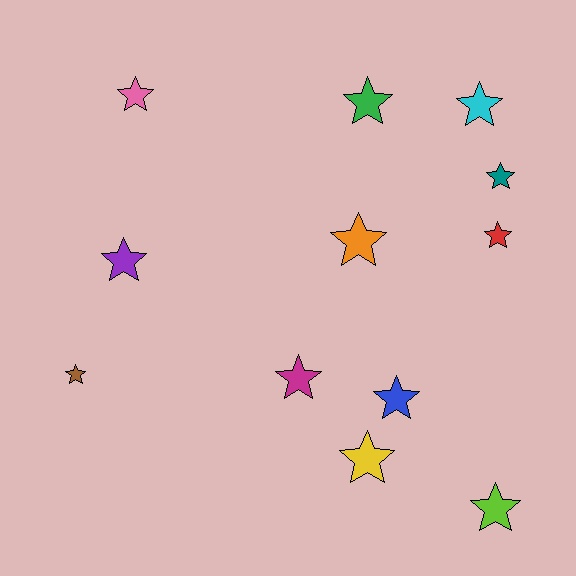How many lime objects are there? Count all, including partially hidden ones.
There is 1 lime object.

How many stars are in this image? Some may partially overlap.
There are 12 stars.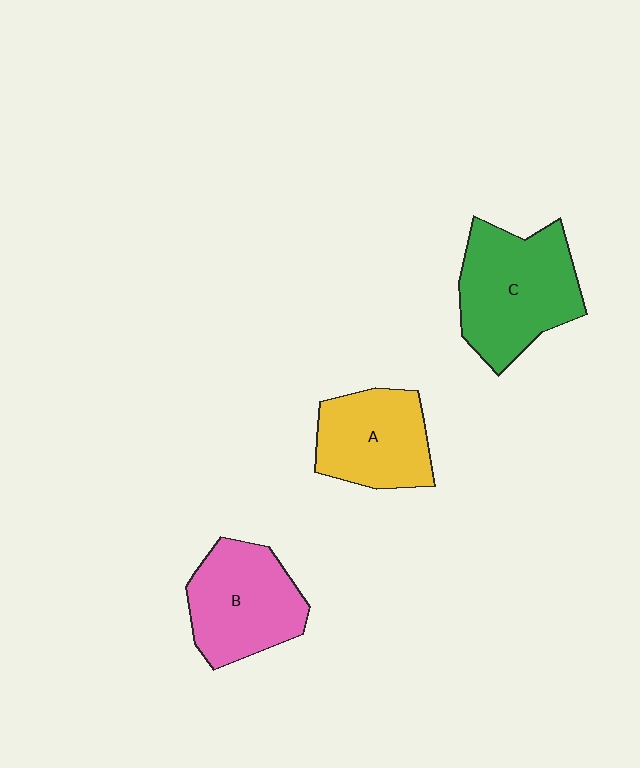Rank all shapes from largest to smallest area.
From largest to smallest: C (green), B (pink), A (yellow).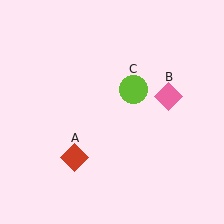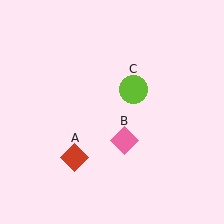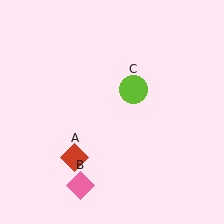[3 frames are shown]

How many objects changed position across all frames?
1 object changed position: pink diamond (object B).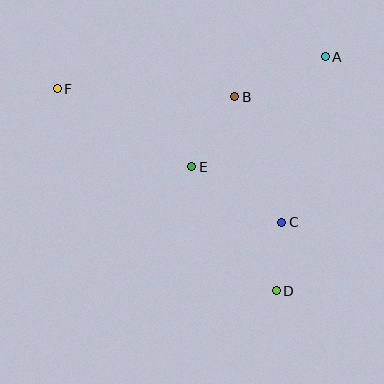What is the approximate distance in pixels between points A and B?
The distance between A and B is approximately 99 pixels.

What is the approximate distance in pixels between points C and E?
The distance between C and E is approximately 106 pixels.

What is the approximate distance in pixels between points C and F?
The distance between C and F is approximately 261 pixels.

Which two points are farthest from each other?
Points D and F are farthest from each other.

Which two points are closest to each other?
Points C and D are closest to each other.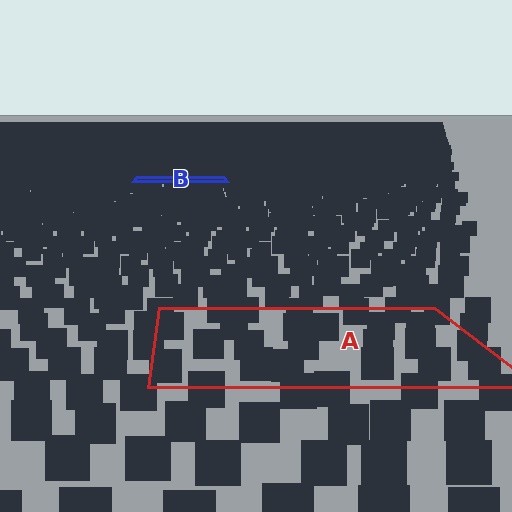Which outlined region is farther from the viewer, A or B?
Region B is farther from the viewer — the texture elements inside it appear smaller and more densely packed.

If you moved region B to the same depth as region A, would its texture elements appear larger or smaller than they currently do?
They would appear larger. At a closer depth, the same texture elements are projected at a bigger on-screen size.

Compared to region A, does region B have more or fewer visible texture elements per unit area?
Region B has more texture elements per unit area — they are packed more densely because it is farther away.